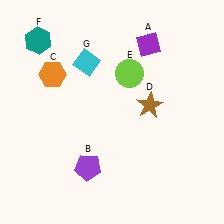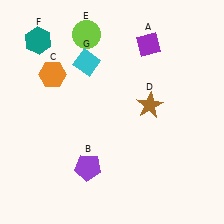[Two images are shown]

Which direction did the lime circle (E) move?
The lime circle (E) moved left.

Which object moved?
The lime circle (E) moved left.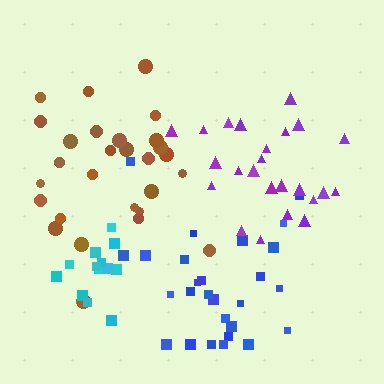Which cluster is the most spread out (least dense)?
Brown.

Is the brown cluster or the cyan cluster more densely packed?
Cyan.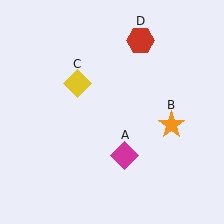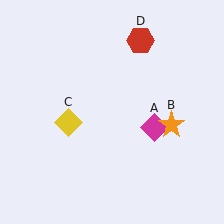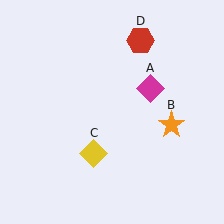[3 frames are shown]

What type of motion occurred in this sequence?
The magenta diamond (object A), yellow diamond (object C) rotated counterclockwise around the center of the scene.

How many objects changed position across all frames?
2 objects changed position: magenta diamond (object A), yellow diamond (object C).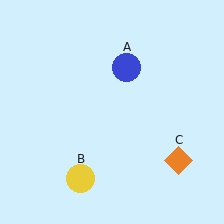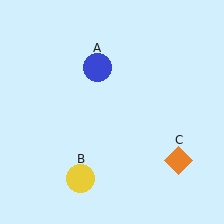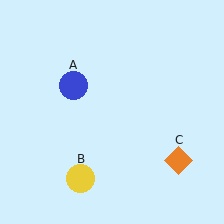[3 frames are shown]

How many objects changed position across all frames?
1 object changed position: blue circle (object A).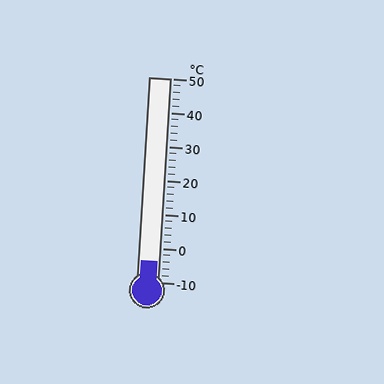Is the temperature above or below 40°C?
The temperature is below 40°C.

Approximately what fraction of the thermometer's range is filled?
The thermometer is filled to approximately 10% of its range.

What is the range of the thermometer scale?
The thermometer scale ranges from -10°C to 50°C.